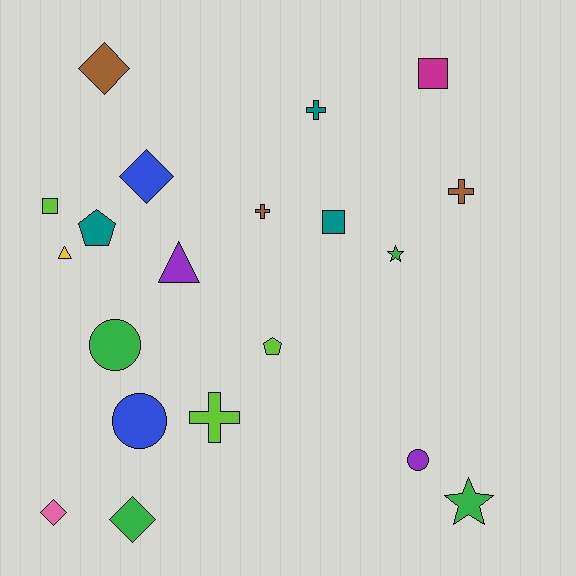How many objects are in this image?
There are 20 objects.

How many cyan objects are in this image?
There are no cyan objects.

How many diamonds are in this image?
There are 4 diamonds.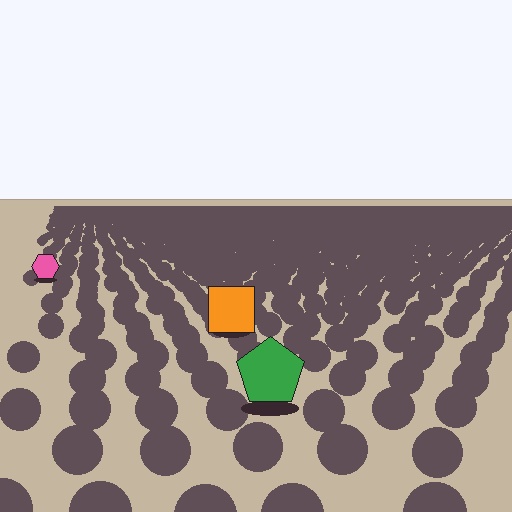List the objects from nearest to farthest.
From nearest to farthest: the green pentagon, the orange square, the pink hexagon.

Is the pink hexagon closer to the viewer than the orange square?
No. The orange square is closer — you can tell from the texture gradient: the ground texture is coarser near it.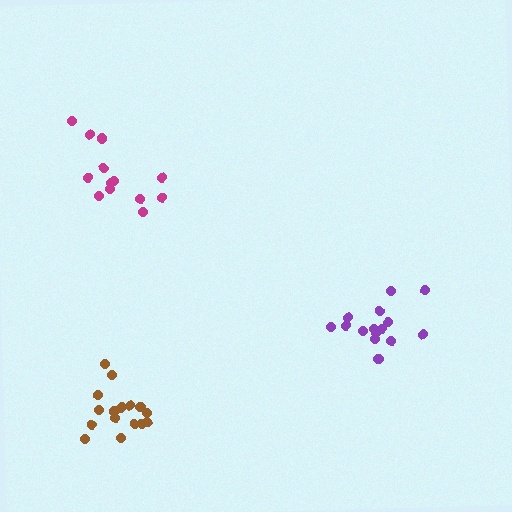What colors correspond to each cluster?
The clusters are colored: brown, purple, magenta.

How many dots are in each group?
Group 1: 18 dots, Group 2: 15 dots, Group 3: 13 dots (46 total).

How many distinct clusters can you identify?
There are 3 distinct clusters.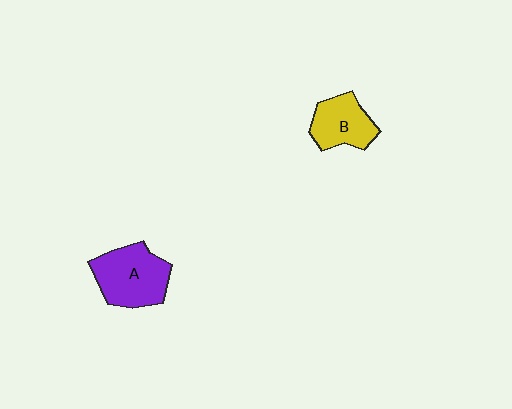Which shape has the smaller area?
Shape B (yellow).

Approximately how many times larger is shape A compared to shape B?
Approximately 1.4 times.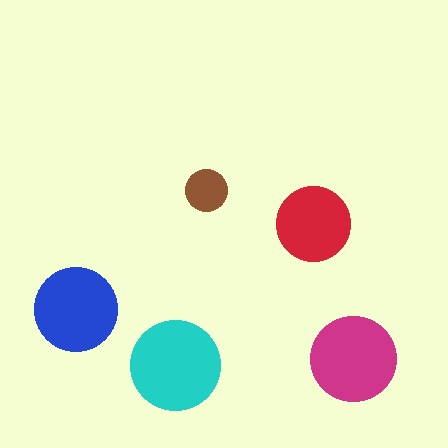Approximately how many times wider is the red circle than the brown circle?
About 1.5 times wider.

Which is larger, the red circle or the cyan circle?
The cyan one.